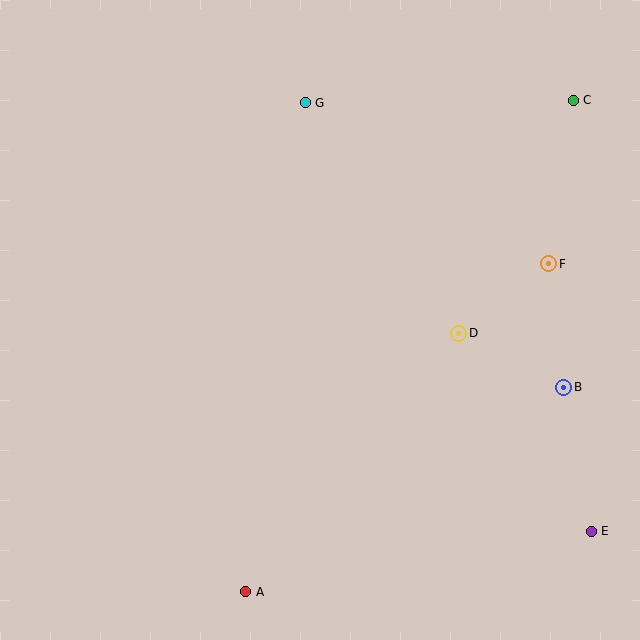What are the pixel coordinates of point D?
Point D is at (459, 333).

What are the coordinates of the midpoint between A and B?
The midpoint between A and B is at (405, 489).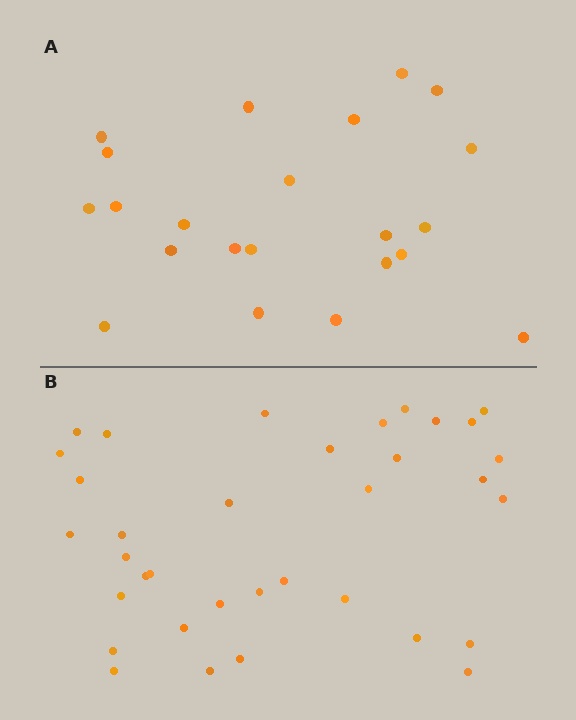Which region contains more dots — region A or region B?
Region B (the bottom region) has more dots.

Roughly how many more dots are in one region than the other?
Region B has approximately 15 more dots than region A.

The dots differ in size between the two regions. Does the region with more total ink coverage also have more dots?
No. Region A has more total ink coverage because its dots are larger, but region B actually contains more individual dots. Total area can be misleading — the number of items is what matters here.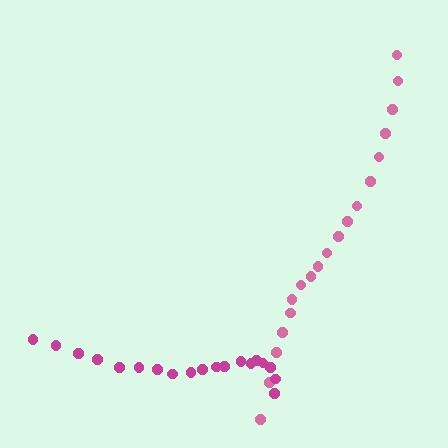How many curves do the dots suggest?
There are 2 distinct paths.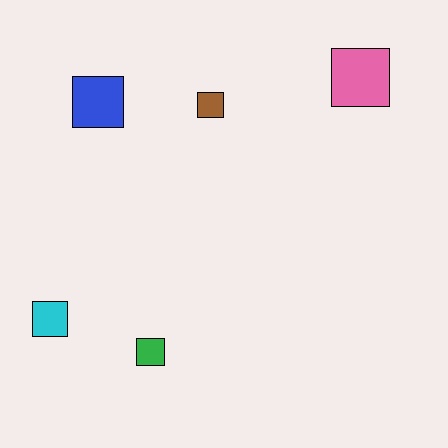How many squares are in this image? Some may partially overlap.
There are 5 squares.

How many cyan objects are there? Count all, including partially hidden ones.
There is 1 cyan object.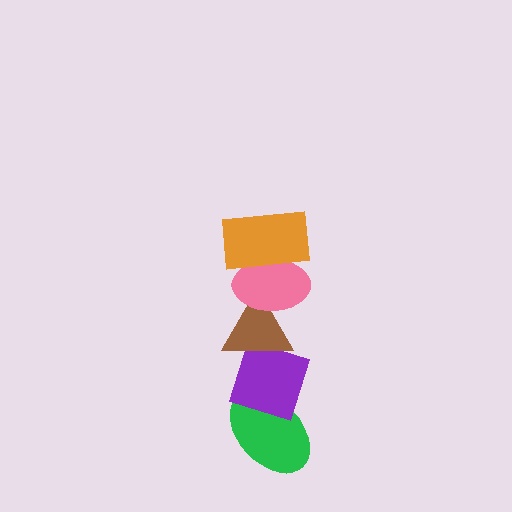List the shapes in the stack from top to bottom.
From top to bottom: the orange rectangle, the pink ellipse, the brown triangle, the purple diamond, the green ellipse.